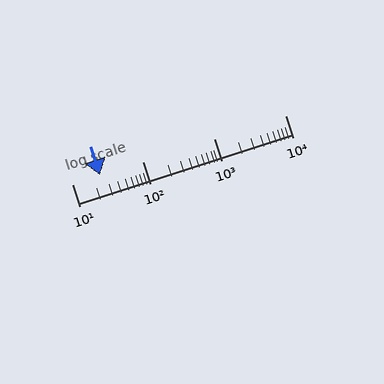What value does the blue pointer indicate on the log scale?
The pointer indicates approximately 25.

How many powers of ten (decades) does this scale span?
The scale spans 3 decades, from 10 to 10000.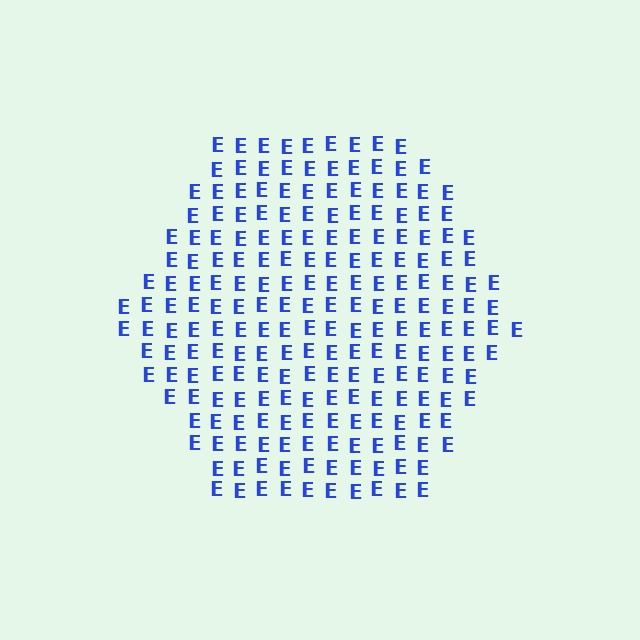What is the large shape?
The large shape is a hexagon.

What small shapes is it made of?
It is made of small letter E's.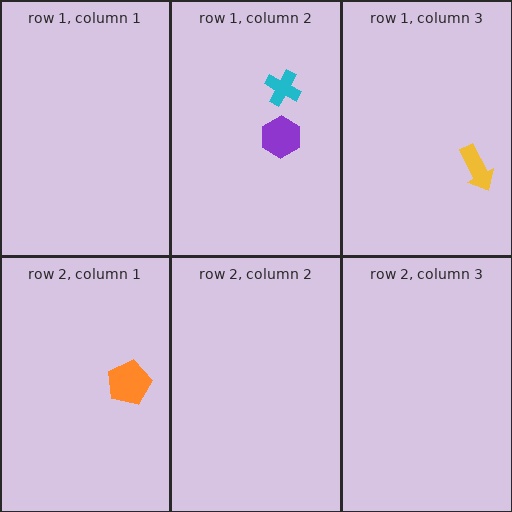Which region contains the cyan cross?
The row 1, column 2 region.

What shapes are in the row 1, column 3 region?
The yellow arrow.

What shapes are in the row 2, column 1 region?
The orange pentagon.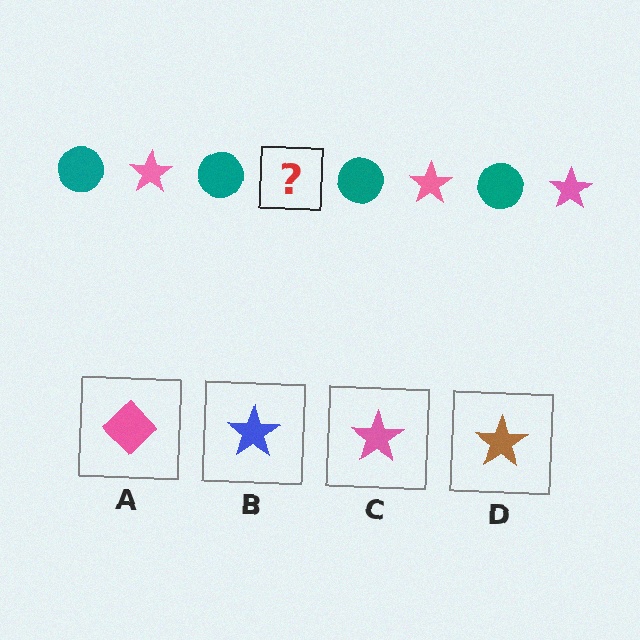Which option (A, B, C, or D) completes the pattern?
C.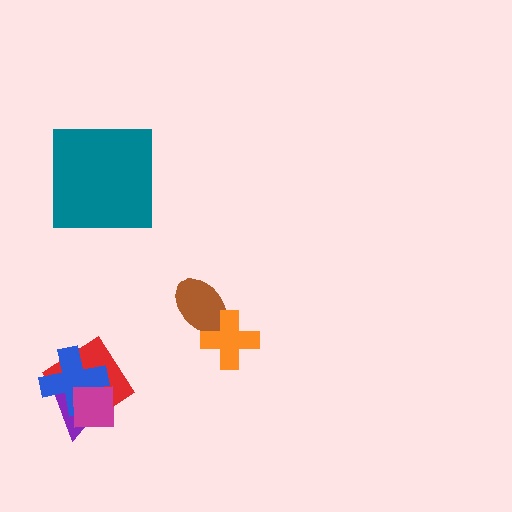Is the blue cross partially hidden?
Yes, it is partially covered by another shape.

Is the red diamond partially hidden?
Yes, it is partially covered by another shape.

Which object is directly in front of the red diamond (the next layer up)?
The purple triangle is directly in front of the red diamond.